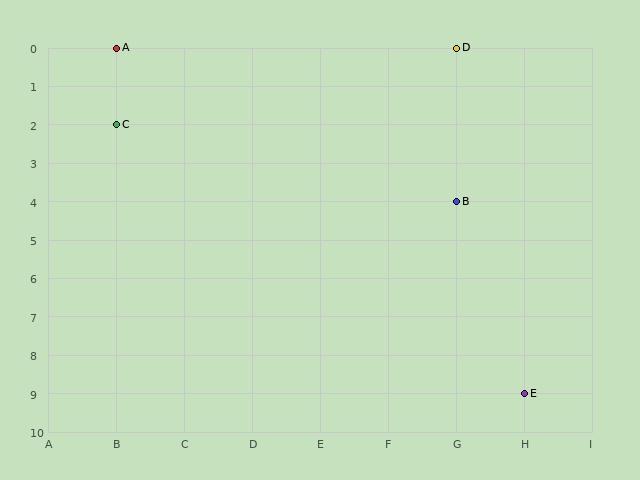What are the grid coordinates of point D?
Point D is at grid coordinates (G, 0).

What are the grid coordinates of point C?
Point C is at grid coordinates (B, 2).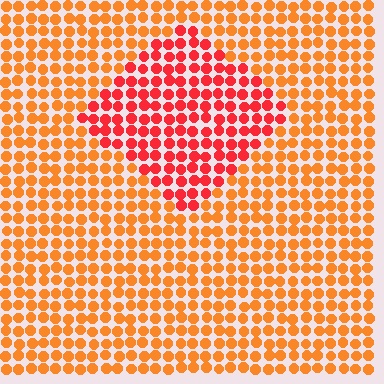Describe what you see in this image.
The image is filled with small orange elements in a uniform arrangement. A diamond-shaped region is visible where the elements are tinted to a slightly different hue, forming a subtle color boundary.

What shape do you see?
I see a diamond.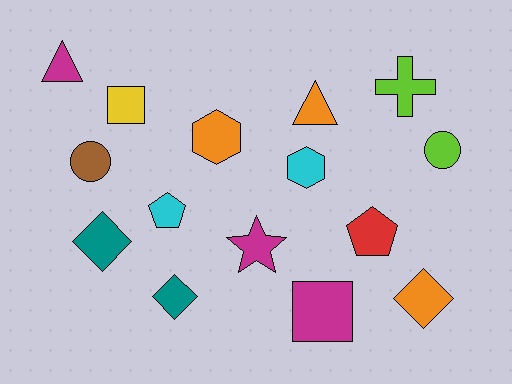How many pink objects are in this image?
There are no pink objects.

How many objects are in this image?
There are 15 objects.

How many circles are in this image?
There are 2 circles.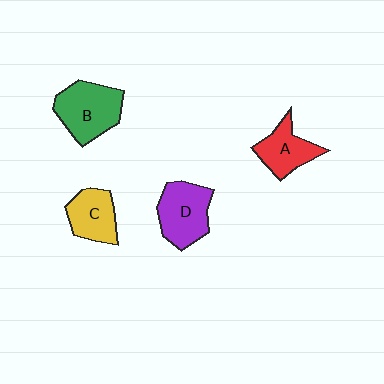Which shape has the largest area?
Shape B (green).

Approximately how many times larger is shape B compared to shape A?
Approximately 1.4 times.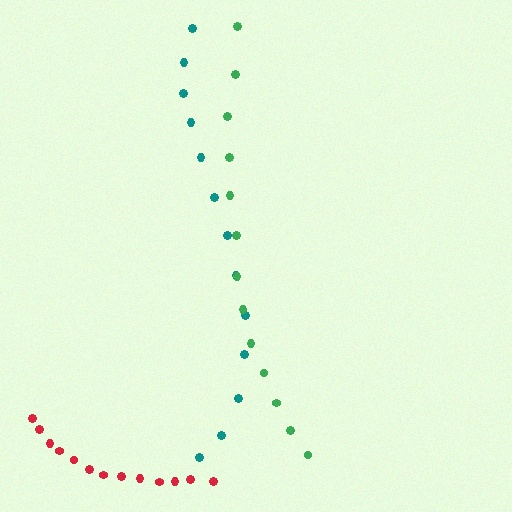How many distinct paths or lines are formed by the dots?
There are 3 distinct paths.